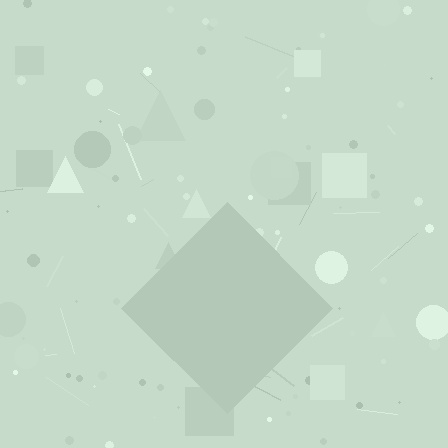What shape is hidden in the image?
A diamond is hidden in the image.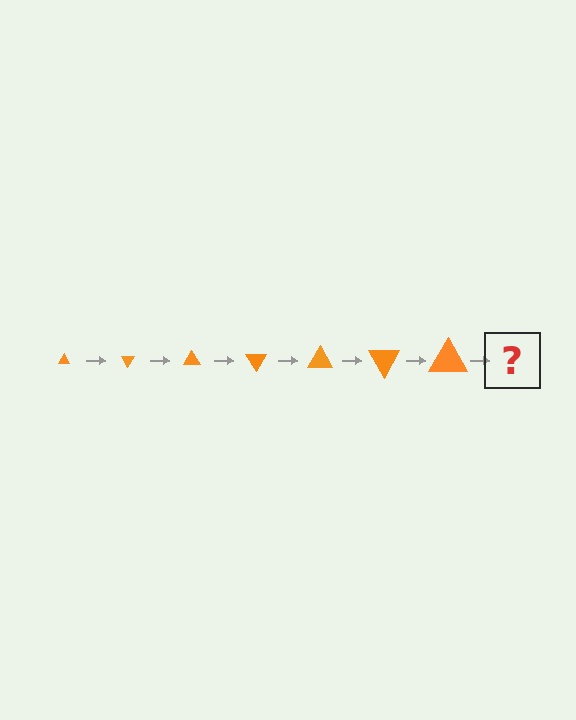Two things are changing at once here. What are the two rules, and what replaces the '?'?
The two rules are that the triangle grows larger each step and it rotates 60 degrees each step. The '?' should be a triangle, larger than the previous one and rotated 420 degrees from the start.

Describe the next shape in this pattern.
It should be a triangle, larger than the previous one and rotated 420 degrees from the start.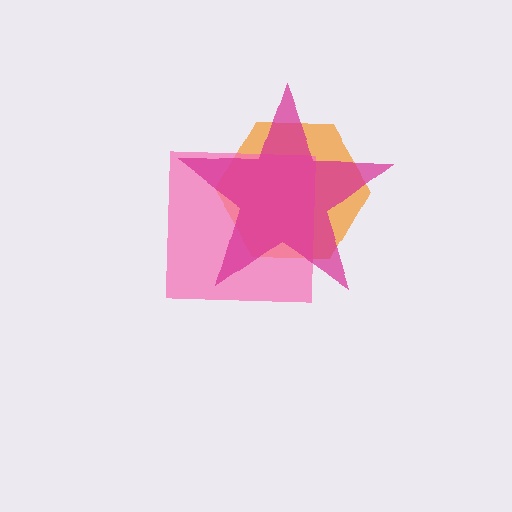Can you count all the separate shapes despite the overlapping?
Yes, there are 3 separate shapes.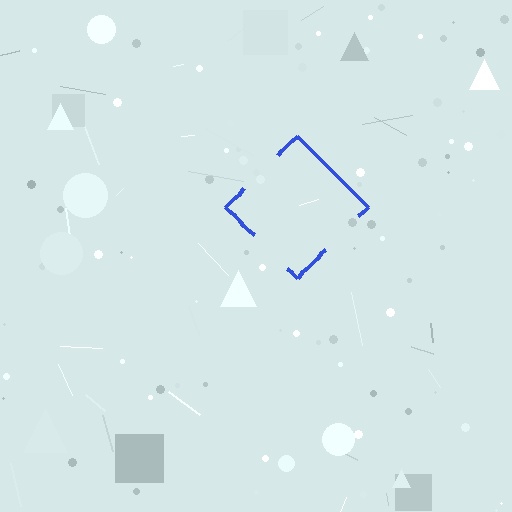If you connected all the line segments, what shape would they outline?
They would outline a diamond.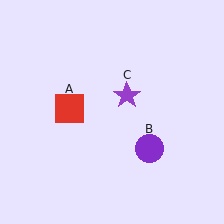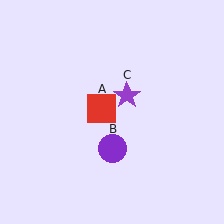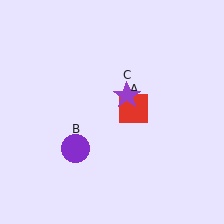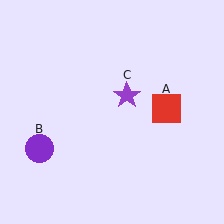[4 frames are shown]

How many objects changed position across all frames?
2 objects changed position: red square (object A), purple circle (object B).